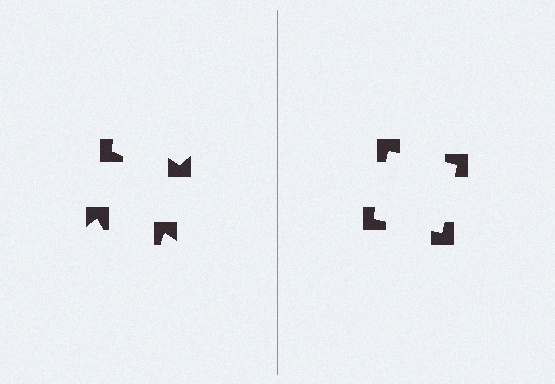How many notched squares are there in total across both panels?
8 — 4 on each side.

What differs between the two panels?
The notched squares are positioned identically on both sides; only the wedge orientations differ. On the right they align to a square; on the left they are misaligned.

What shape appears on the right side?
An illusory square.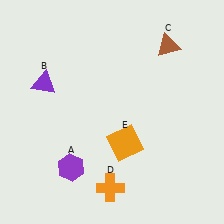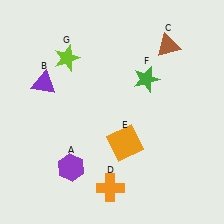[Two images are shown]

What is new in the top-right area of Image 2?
A green star (F) was added in the top-right area of Image 2.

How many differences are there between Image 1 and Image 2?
There are 2 differences between the two images.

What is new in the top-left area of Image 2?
A lime star (G) was added in the top-left area of Image 2.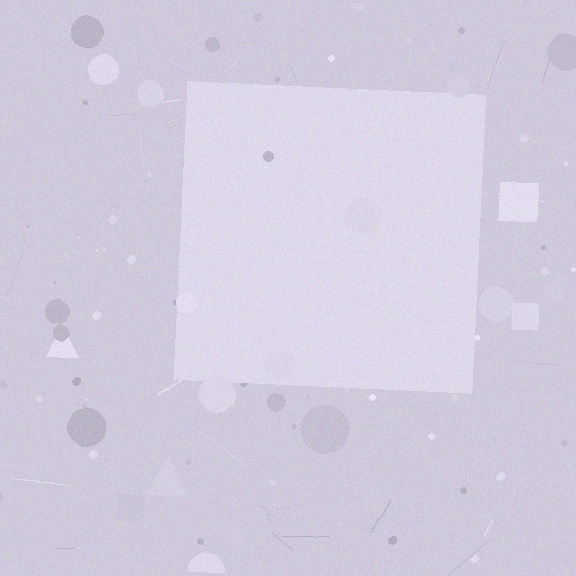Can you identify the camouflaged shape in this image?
The camouflaged shape is a square.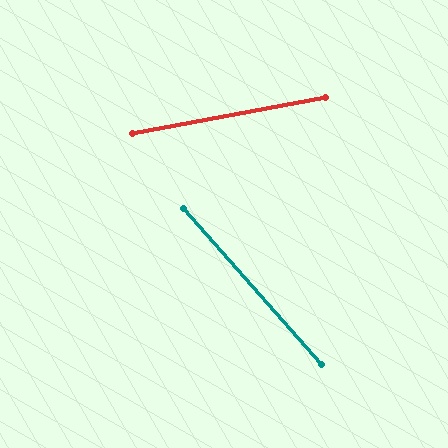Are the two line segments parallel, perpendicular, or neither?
Neither parallel nor perpendicular — they differ by about 59°.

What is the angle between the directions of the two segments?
Approximately 59 degrees.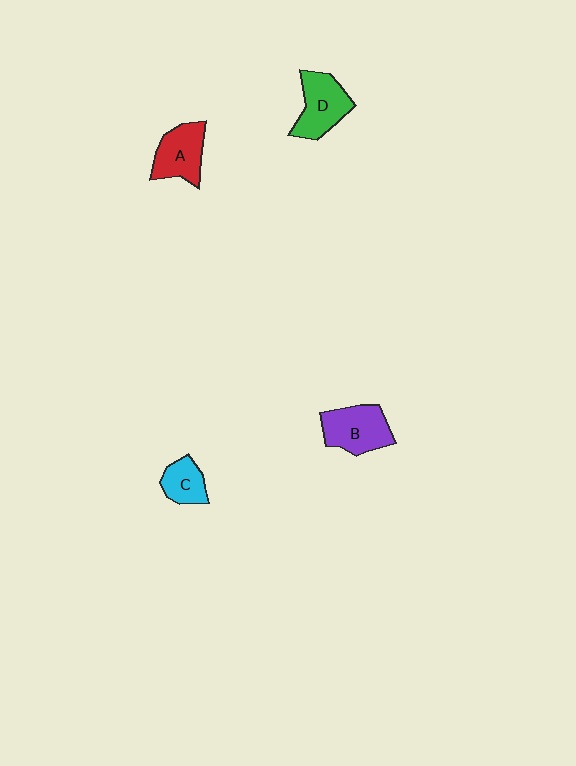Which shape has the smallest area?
Shape C (cyan).